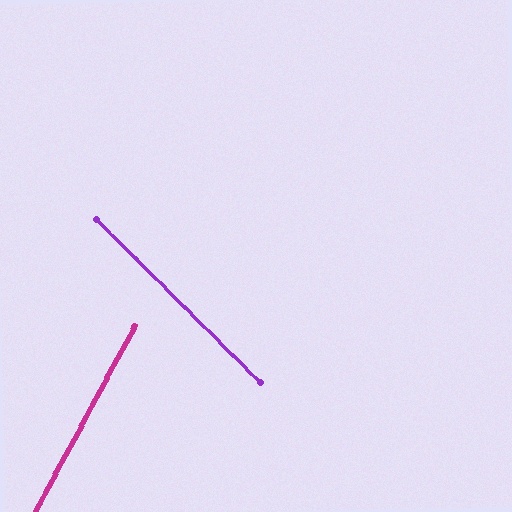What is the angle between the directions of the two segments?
Approximately 73 degrees.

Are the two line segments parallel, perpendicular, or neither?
Neither parallel nor perpendicular — they differ by about 73°.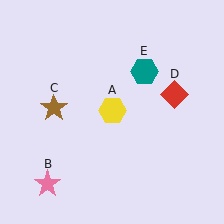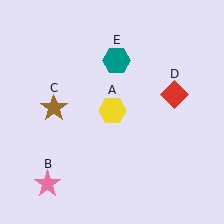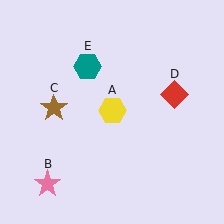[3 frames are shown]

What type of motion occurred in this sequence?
The teal hexagon (object E) rotated counterclockwise around the center of the scene.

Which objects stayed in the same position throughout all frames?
Yellow hexagon (object A) and pink star (object B) and brown star (object C) and red diamond (object D) remained stationary.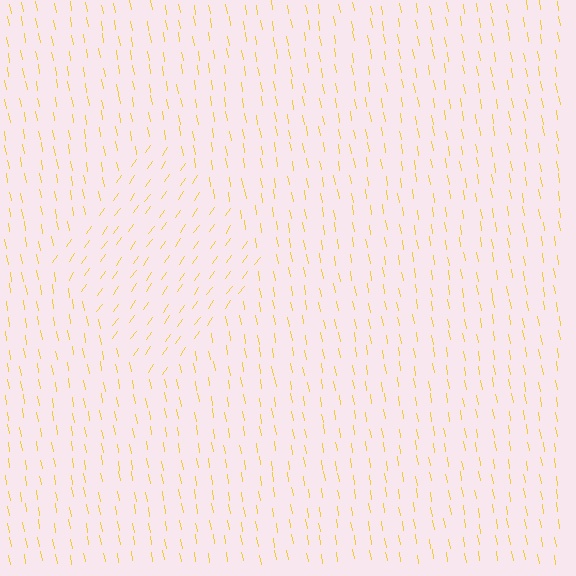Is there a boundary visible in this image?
Yes, there is a texture boundary formed by a change in line orientation.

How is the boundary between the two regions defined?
The boundary is defined purely by a change in line orientation (approximately 45 degrees difference). All lines are the same color and thickness.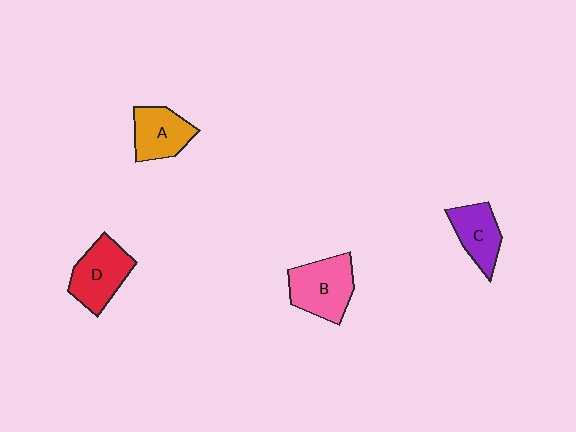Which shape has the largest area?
Shape B (pink).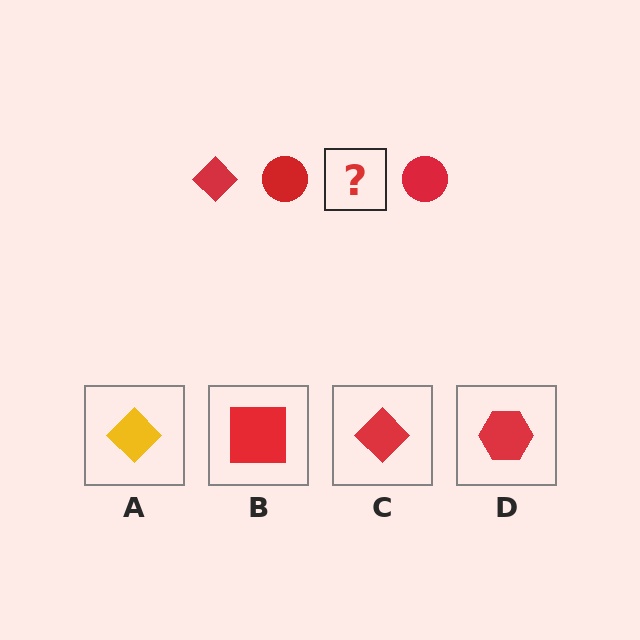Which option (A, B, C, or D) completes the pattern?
C.